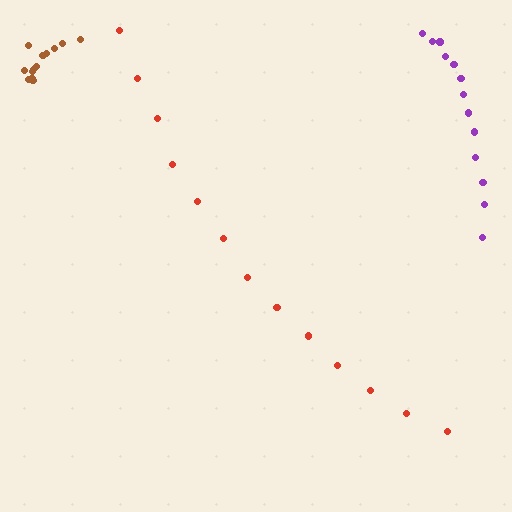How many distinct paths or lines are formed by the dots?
There are 3 distinct paths.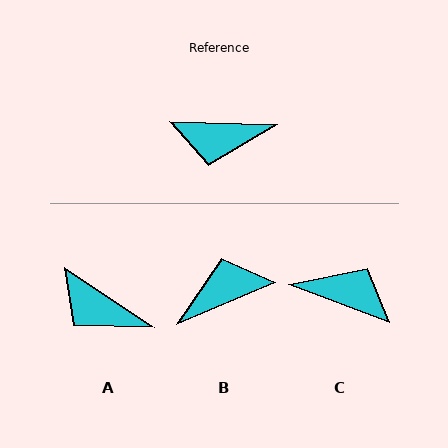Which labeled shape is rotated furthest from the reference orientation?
C, about 161 degrees away.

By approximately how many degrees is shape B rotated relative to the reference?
Approximately 155 degrees clockwise.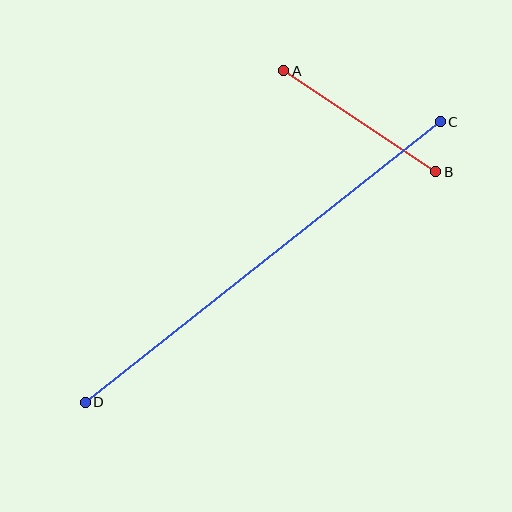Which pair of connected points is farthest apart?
Points C and D are farthest apart.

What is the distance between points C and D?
The distance is approximately 453 pixels.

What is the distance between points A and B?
The distance is approximately 183 pixels.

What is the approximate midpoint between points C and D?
The midpoint is at approximately (263, 262) pixels.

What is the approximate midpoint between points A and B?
The midpoint is at approximately (360, 121) pixels.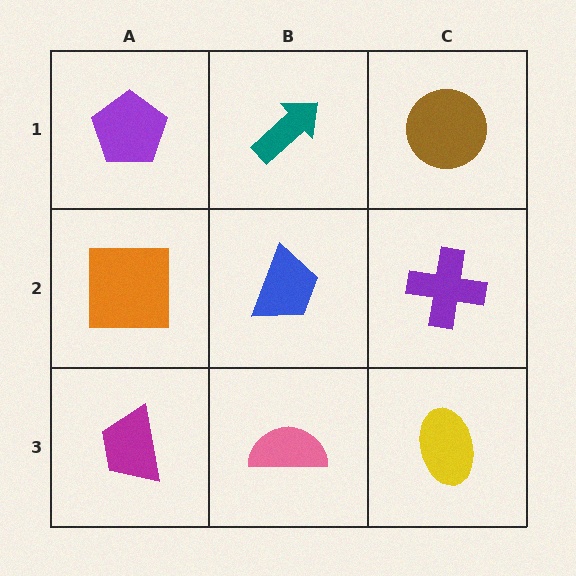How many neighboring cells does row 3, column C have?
2.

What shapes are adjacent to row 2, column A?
A purple pentagon (row 1, column A), a magenta trapezoid (row 3, column A), a blue trapezoid (row 2, column B).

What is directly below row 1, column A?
An orange square.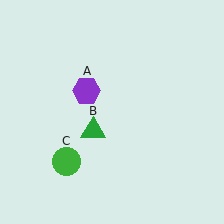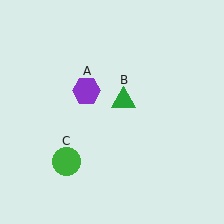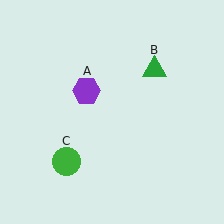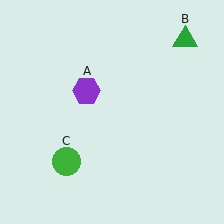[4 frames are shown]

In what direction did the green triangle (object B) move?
The green triangle (object B) moved up and to the right.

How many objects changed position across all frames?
1 object changed position: green triangle (object B).